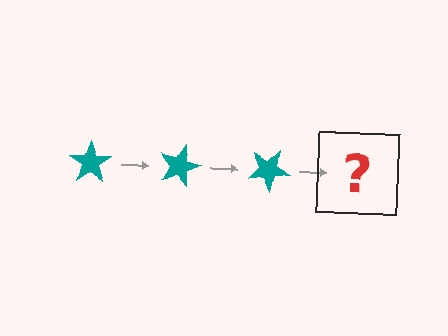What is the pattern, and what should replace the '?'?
The pattern is that the star rotates 15 degrees each step. The '?' should be a teal star rotated 45 degrees.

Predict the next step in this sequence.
The next step is a teal star rotated 45 degrees.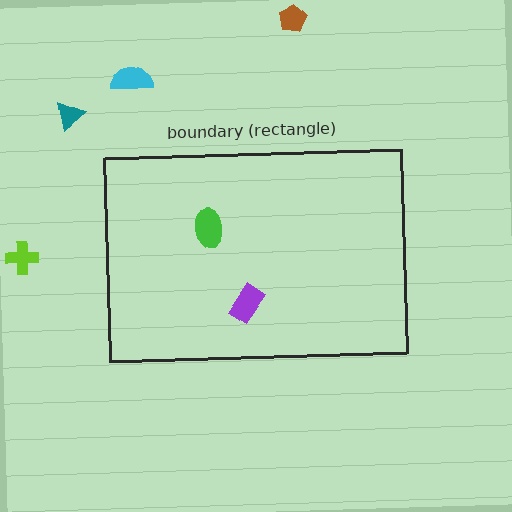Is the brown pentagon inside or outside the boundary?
Outside.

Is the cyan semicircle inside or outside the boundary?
Outside.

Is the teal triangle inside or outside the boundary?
Outside.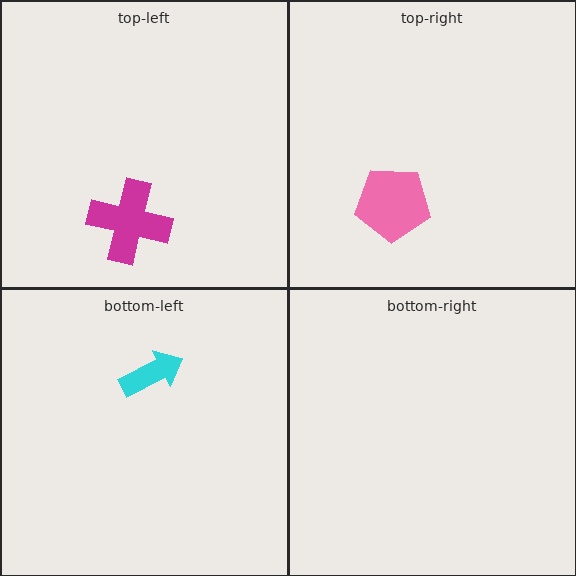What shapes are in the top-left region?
The magenta cross.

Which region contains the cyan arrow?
The bottom-left region.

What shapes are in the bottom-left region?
The cyan arrow.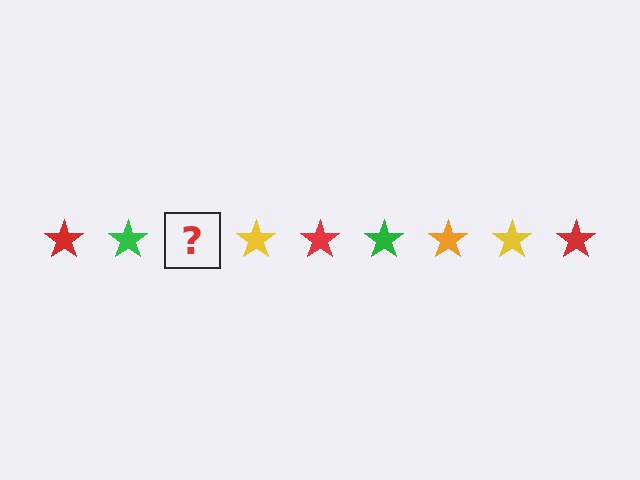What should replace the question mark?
The question mark should be replaced with an orange star.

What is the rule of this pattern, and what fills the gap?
The rule is that the pattern cycles through red, green, orange, yellow stars. The gap should be filled with an orange star.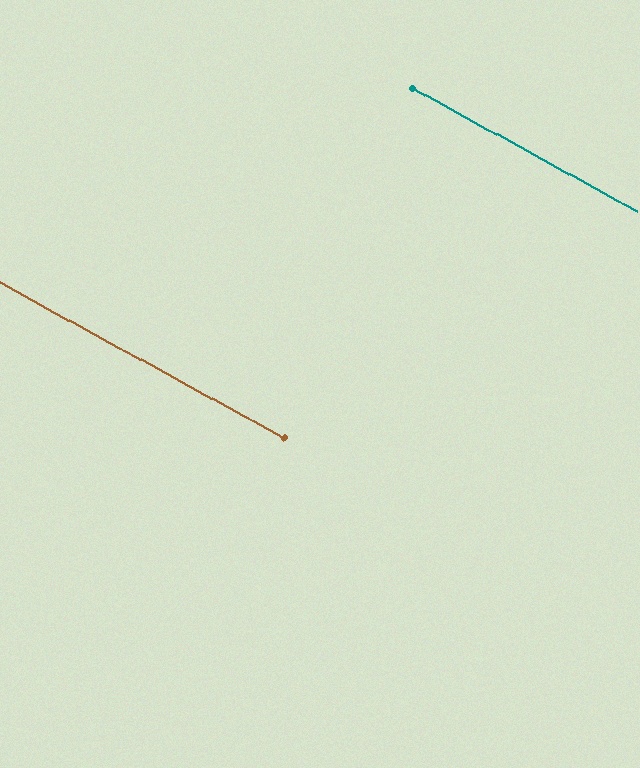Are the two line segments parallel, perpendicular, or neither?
Parallel — their directions differ by only 0.3°.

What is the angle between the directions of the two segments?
Approximately 0 degrees.